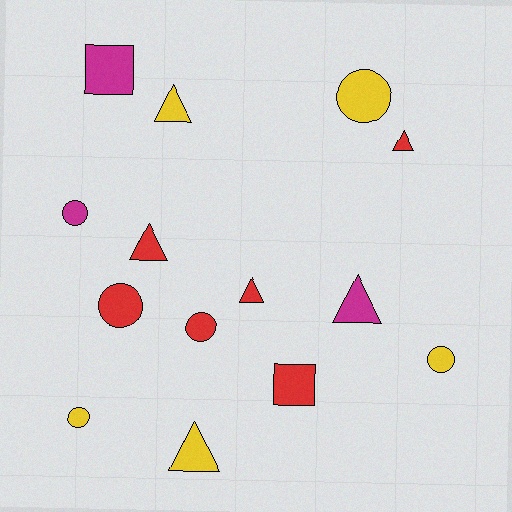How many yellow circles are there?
There are 3 yellow circles.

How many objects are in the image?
There are 14 objects.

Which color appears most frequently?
Red, with 6 objects.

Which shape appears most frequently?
Triangle, with 6 objects.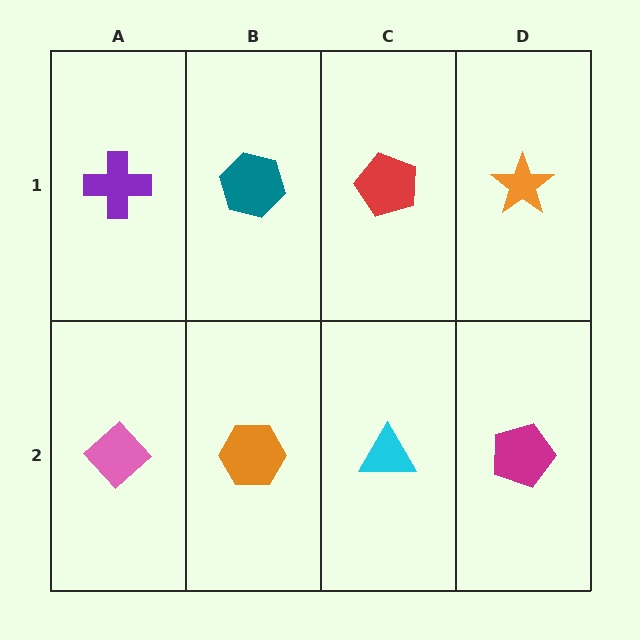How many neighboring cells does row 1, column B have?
3.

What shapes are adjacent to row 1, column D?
A magenta pentagon (row 2, column D), a red pentagon (row 1, column C).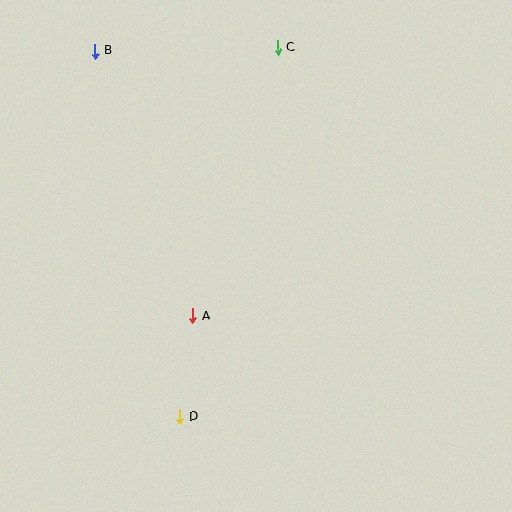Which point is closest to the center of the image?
Point A at (193, 316) is closest to the center.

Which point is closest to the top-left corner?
Point B is closest to the top-left corner.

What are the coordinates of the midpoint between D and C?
The midpoint between D and C is at (229, 232).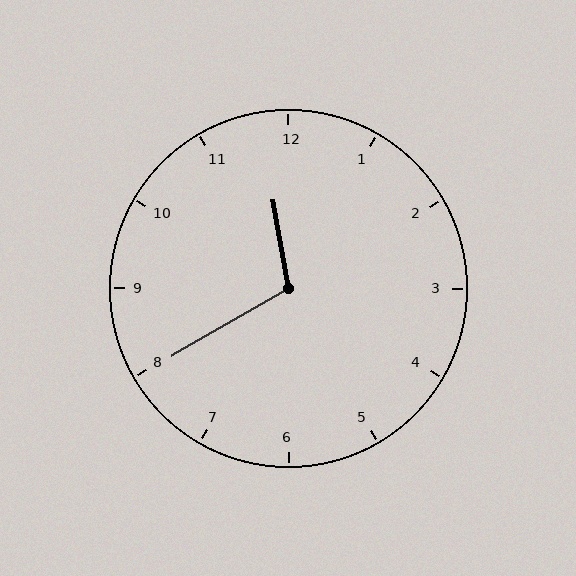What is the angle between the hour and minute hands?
Approximately 110 degrees.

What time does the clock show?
11:40.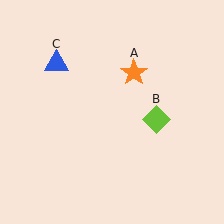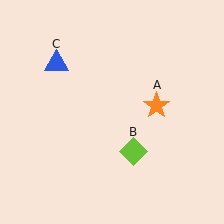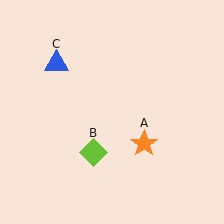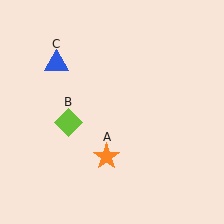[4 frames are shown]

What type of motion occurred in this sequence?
The orange star (object A), lime diamond (object B) rotated clockwise around the center of the scene.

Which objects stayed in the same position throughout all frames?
Blue triangle (object C) remained stationary.